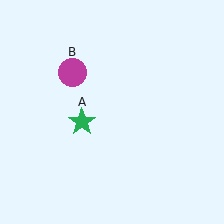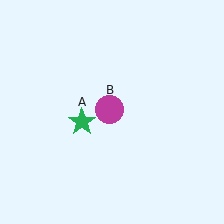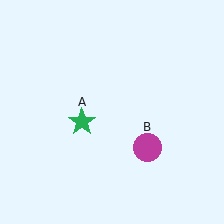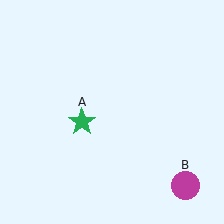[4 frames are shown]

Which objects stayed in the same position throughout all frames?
Green star (object A) remained stationary.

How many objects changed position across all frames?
1 object changed position: magenta circle (object B).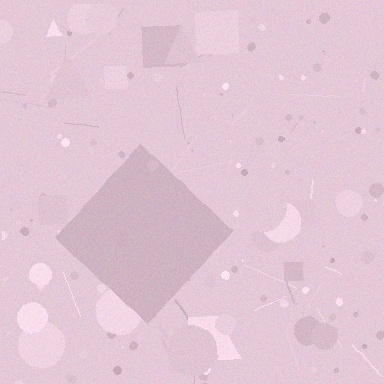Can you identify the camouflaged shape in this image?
The camouflaged shape is a diamond.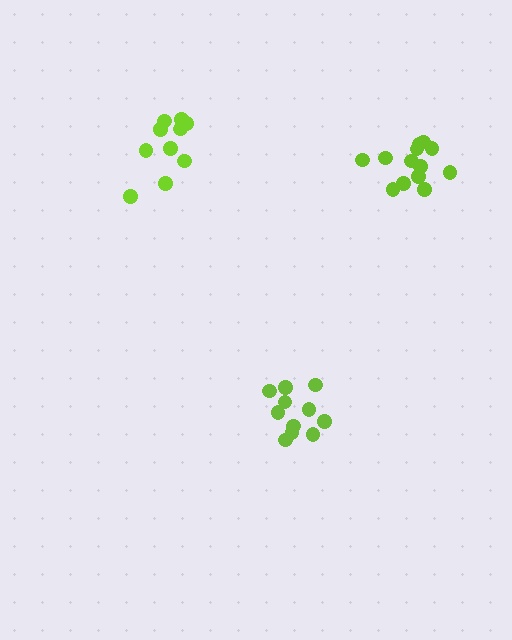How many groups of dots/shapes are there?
There are 3 groups.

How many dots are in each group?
Group 1: 11 dots, Group 2: 10 dots, Group 3: 13 dots (34 total).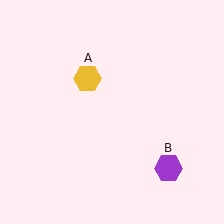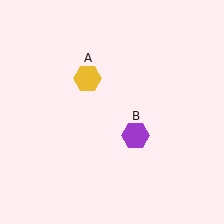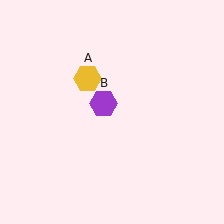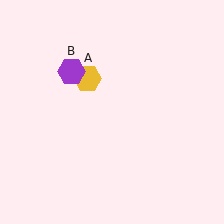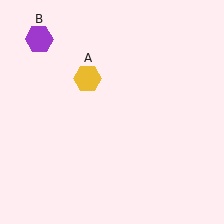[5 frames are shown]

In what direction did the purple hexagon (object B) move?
The purple hexagon (object B) moved up and to the left.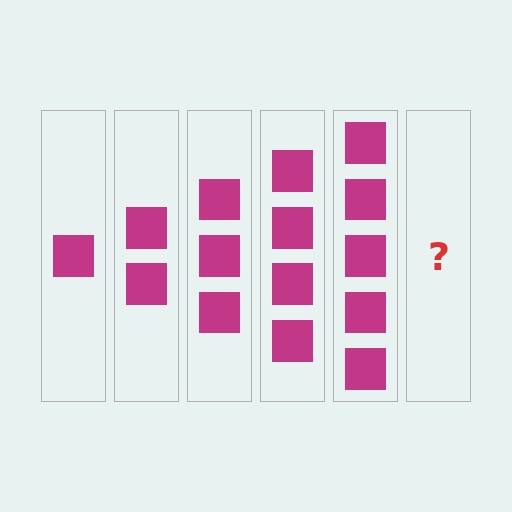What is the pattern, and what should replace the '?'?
The pattern is that each step adds one more square. The '?' should be 6 squares.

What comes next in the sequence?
The next element should be 6 squares.